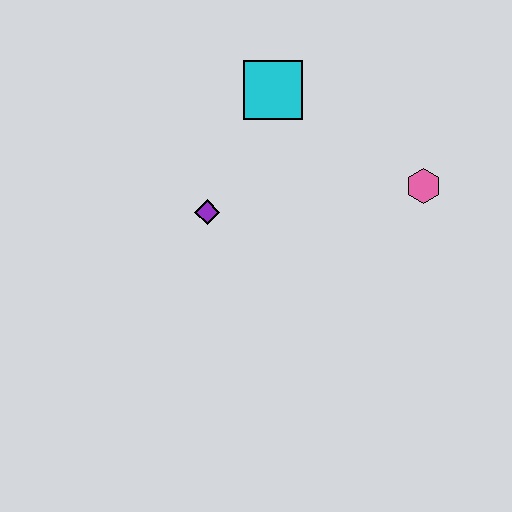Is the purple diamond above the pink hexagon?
No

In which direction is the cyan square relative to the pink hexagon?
The cyan square is to the left of the pink hexagon.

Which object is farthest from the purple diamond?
The pink hexagon is farthest from the purple diamond.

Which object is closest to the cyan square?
The purple diamond is closest to the cyan square.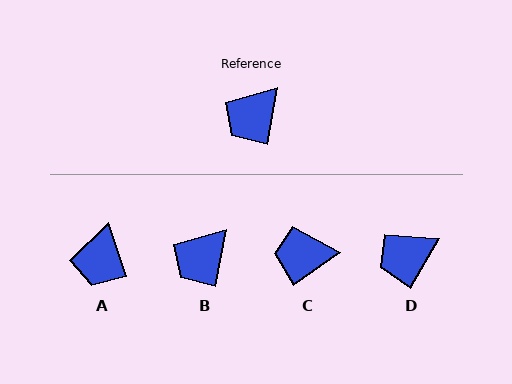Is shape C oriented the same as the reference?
No, it is off by about 45 degrees.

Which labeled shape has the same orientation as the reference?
B.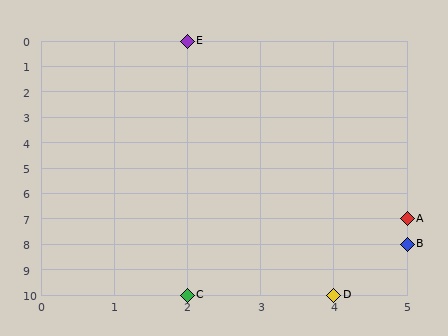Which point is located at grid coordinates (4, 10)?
Point D is at (4, 10).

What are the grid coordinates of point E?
Point E is at grid coordinates (2, 0).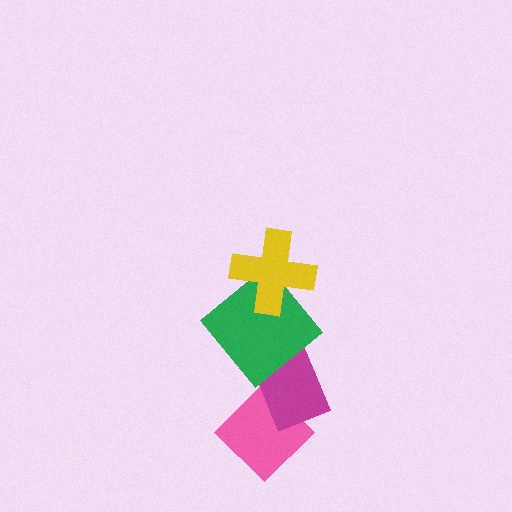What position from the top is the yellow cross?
The yellow cross is 1st from the top.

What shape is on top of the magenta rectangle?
The green diamond is on top of the magenta rectangle.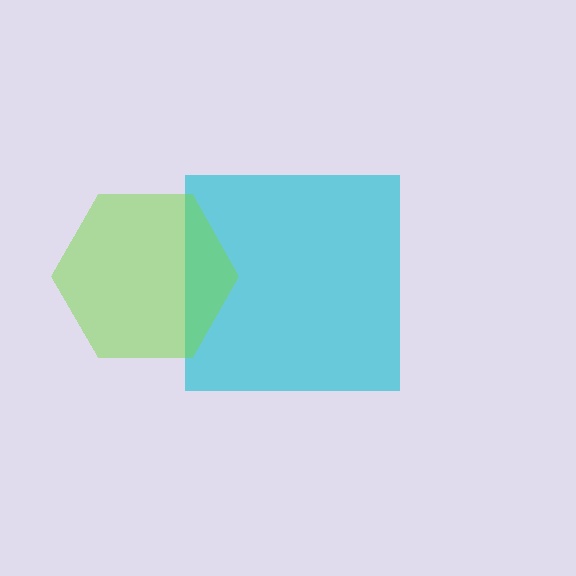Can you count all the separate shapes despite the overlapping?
Yes, there are 2 separate shapes.